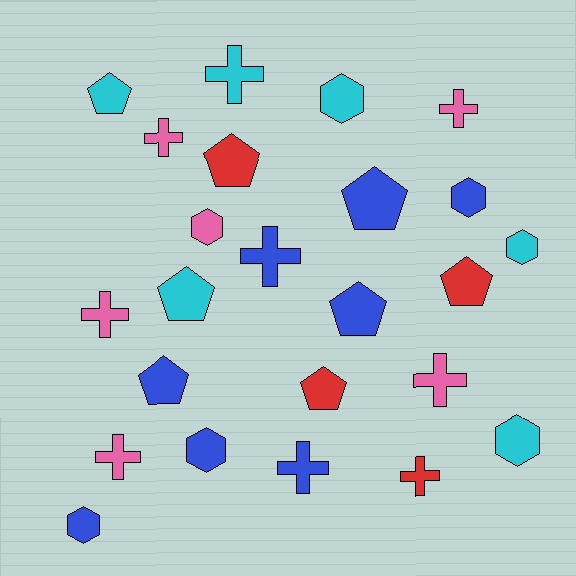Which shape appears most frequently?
Cross, with 9 objects.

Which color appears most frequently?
Blue, with 8 objects.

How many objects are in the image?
There are 24 objects.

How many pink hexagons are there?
There is 1 pink hexagon.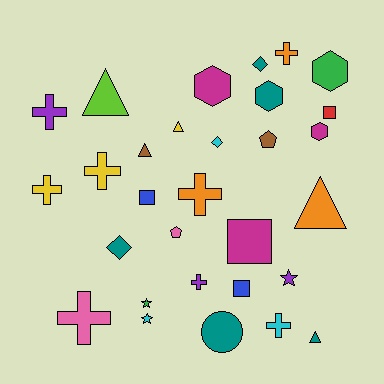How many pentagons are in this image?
There are 2 pentagons.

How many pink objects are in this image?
There are 2 pink objects.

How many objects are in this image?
There are 30 objects.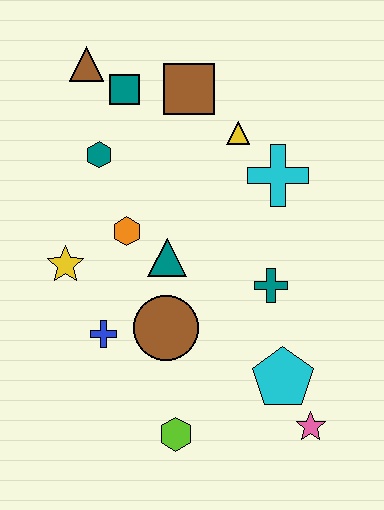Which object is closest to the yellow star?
The orange hexagon is closest to the yellow star.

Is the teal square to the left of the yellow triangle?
Yes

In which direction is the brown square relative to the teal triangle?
The brown square is above the teal triangle.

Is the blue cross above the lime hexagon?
Yes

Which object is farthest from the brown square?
The pink star is farthest from the brown square.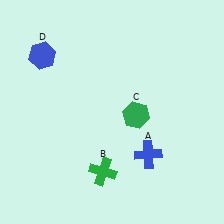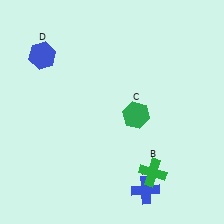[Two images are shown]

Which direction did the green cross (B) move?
The green cross (B) moved right.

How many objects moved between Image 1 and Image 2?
2 objects moved between the two images.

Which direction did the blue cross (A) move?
The blue cross (A) moved down.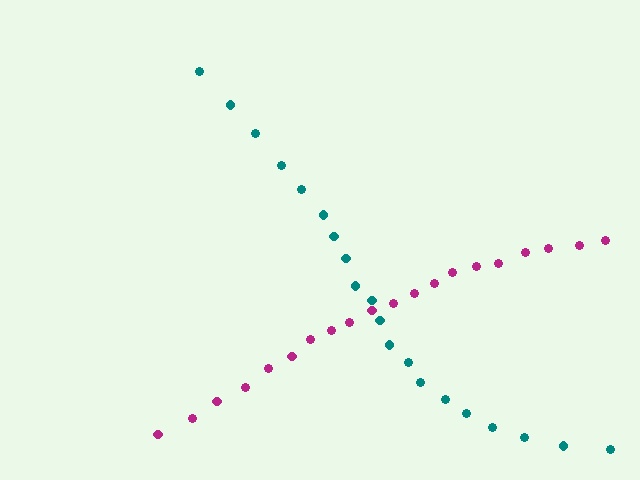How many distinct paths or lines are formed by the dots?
There are 2 distinct paths.